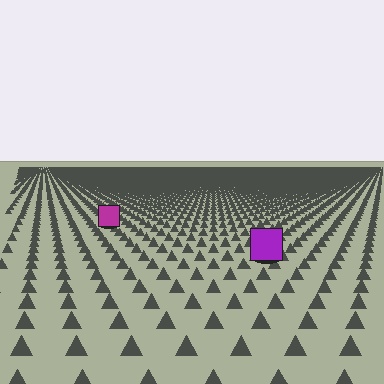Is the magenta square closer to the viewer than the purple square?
No. The purple square is closer — you can tell from the texture gradient: the ground texture is coarser near it.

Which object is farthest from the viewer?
The magenta square is farthest from the viewer. It appears smaller and the ground texture around it is denser.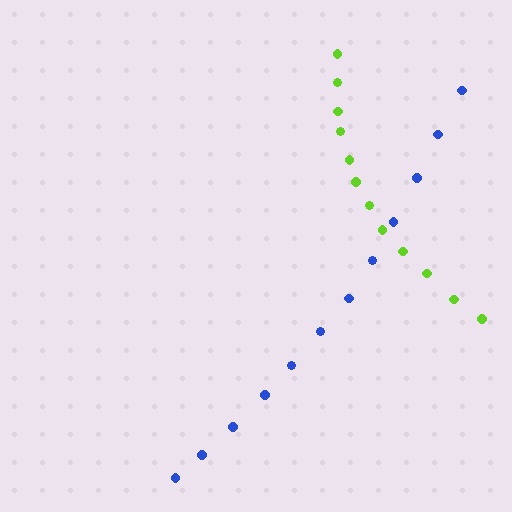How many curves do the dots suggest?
There are 2 distinct paths.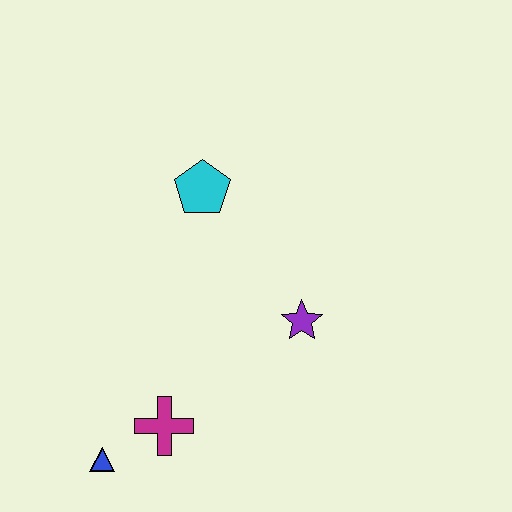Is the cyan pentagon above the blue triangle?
Yes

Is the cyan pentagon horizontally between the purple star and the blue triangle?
Yes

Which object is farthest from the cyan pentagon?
The blue triangle is farthest from the cyan pentagon.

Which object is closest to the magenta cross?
The blue triangle is closest to the magenta cross.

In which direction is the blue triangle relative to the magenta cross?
The blue triangle is to the left of the magenta cross.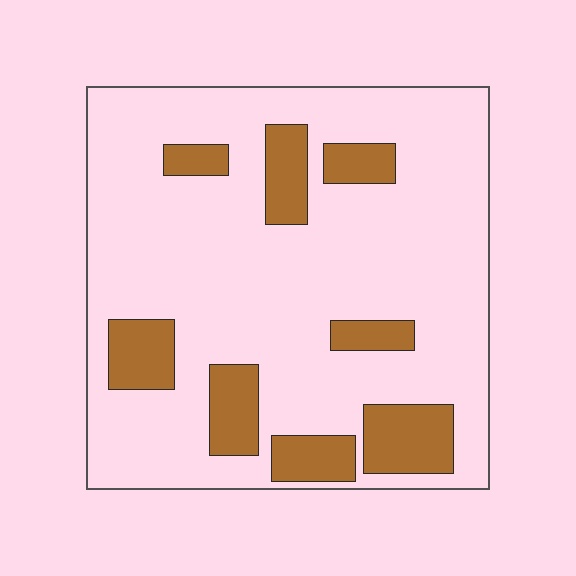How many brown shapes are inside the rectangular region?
8.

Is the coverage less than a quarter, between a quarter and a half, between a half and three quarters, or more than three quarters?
Less than a quarter.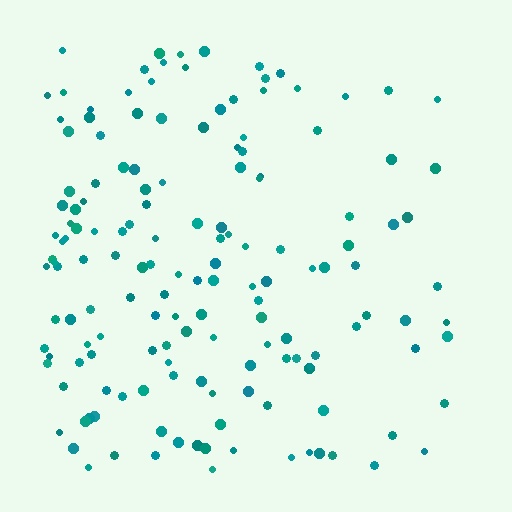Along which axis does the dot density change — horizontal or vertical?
Horizontal.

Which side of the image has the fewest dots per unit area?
The right.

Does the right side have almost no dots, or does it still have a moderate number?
Still a moderate number, just noticeably fewer than the left.